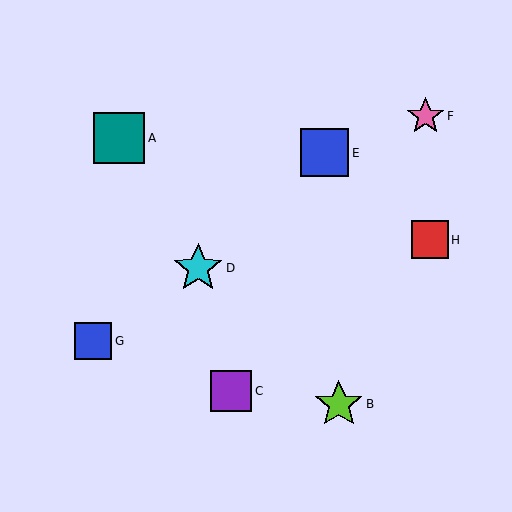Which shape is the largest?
The teal square (labeled A) is the largest.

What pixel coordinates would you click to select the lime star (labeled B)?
Click at (339, 404) to select the lime star B.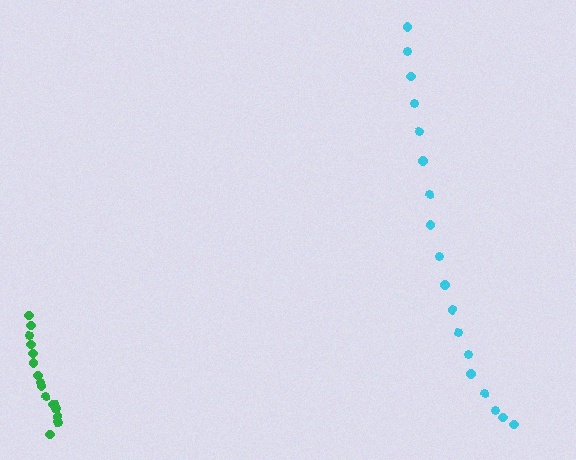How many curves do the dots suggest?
There are 2 distinct paths.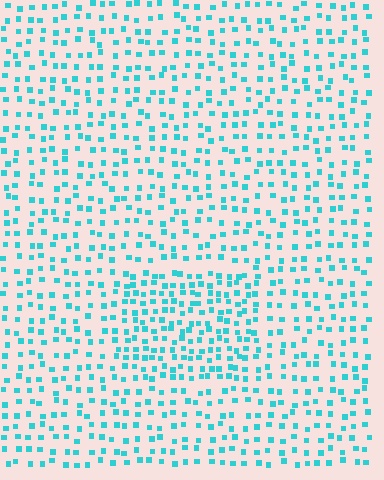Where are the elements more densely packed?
The elements are more densely packed inside the rectangle boundary.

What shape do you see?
I see a rectangle.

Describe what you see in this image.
The image contains small cyan elements arranged at two different densities. A rectangle-shaped region is visible where the elements are more densely packed than the surrounding area.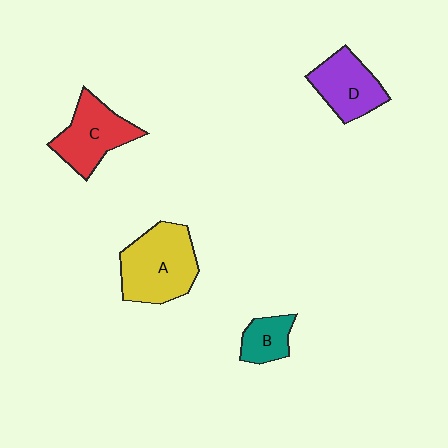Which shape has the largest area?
Shape A (yellow).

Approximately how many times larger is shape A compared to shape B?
Approximately 2.4 times.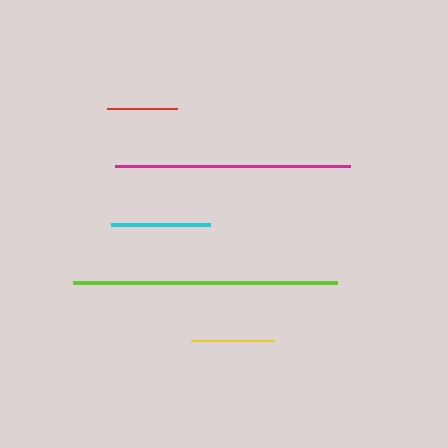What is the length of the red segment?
The red segment is approximately 71 pixels long.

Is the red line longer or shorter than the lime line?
The lime line is longer than the red line.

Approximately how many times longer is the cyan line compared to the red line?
The cyan line is approximately 1.4 times the length of the red line.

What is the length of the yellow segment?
The yellow segment is approximately 83 pixels long.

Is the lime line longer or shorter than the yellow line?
The lime line is longer than the yellow line.